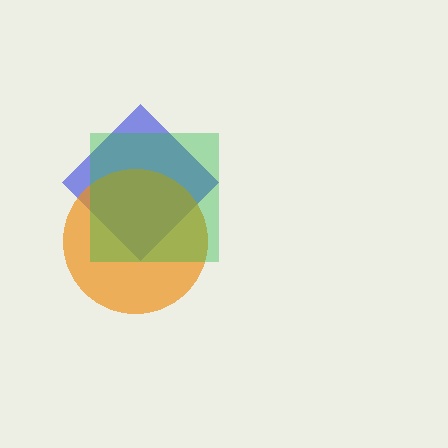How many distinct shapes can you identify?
There are 3 distinct shapes: a blue diamond, an orange circle, a green square.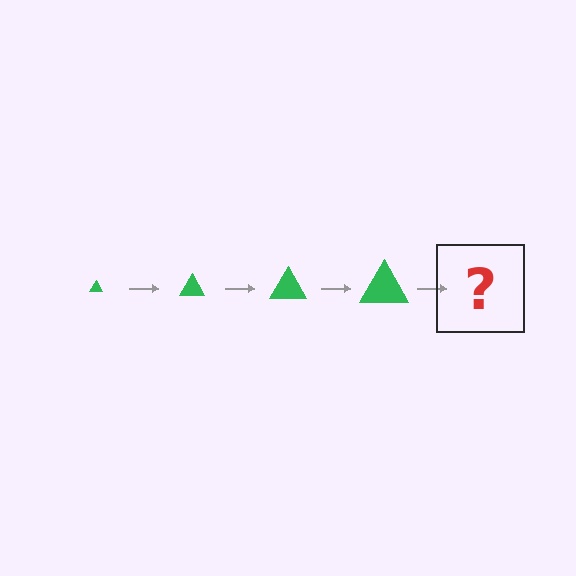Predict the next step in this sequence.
The next step is a green triangle, larger than the previous one.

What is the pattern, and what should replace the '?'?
The pattern is that the triangle gets progressively larger each step. The '?' should be a green triangle, larger than the previous one.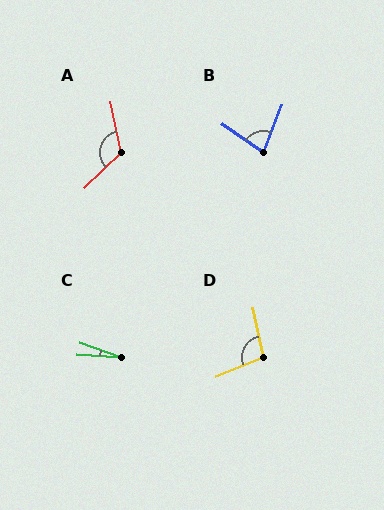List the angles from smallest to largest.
C (16°), B (77°), D (100°), A (121°).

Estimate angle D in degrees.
Approximately 100 degrees.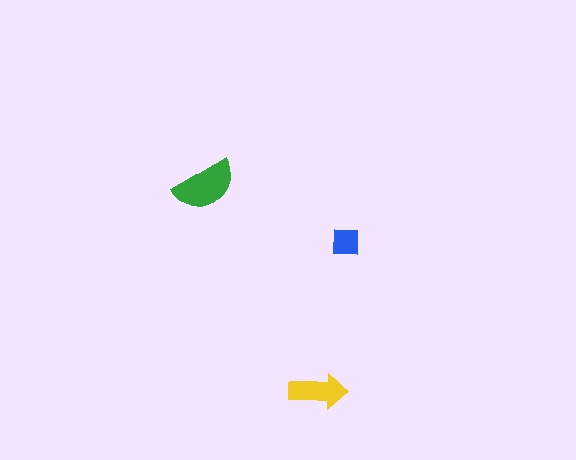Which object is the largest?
The green semicircle.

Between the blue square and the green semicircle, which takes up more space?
The green semicircle.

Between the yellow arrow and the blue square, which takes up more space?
The yellow arrow.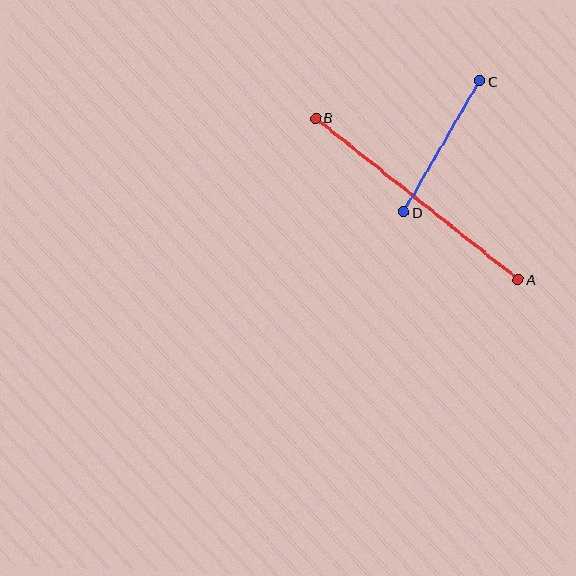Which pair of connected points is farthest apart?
Points A and B are farthest apart.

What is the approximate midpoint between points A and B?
The midpoint is at approximately (417, 199) pixels.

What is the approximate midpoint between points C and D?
The midpoint is at approximately (442, 146) pixels.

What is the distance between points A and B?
The distance is approximately 259 pixels.